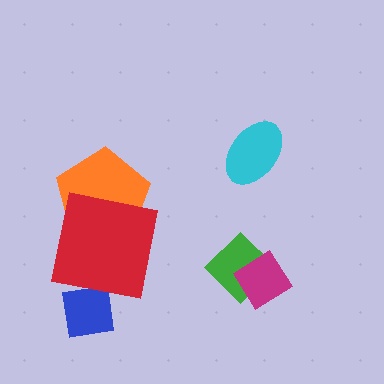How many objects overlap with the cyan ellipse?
0 objects overlap with the cyan ellipse.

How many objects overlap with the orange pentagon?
1 object overlaps with the orange pentagon.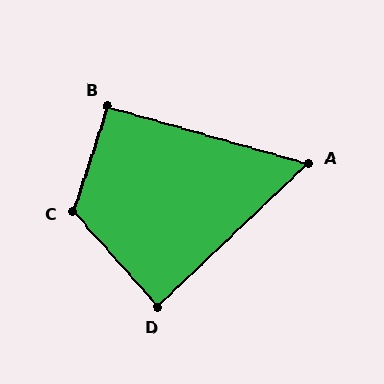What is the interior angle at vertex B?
Approximately 92 degrees (approximately right).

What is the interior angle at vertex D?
Approximately 88 degrees (approximately right).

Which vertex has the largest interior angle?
C, at approximately 121 degrees.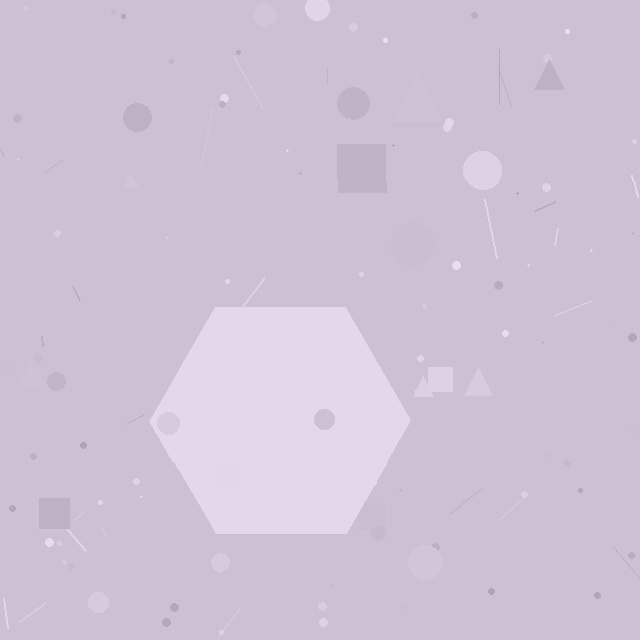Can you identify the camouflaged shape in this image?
The camouflaged shape is a hexagon.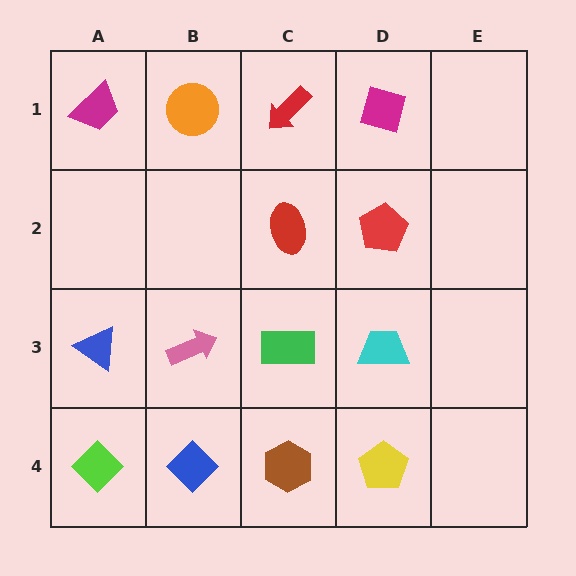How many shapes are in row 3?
4 shapes.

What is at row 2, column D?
A red pentagon.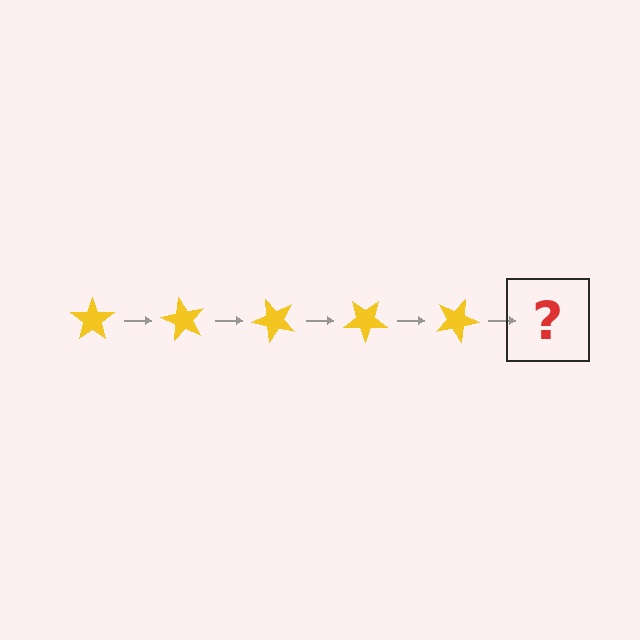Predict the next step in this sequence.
The next step is a yellow star rotated 300 degrees.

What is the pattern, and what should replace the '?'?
The pattern is that the star rotates 60 degrees each step. The '?' should be a yellow star rotated 300 degrees.